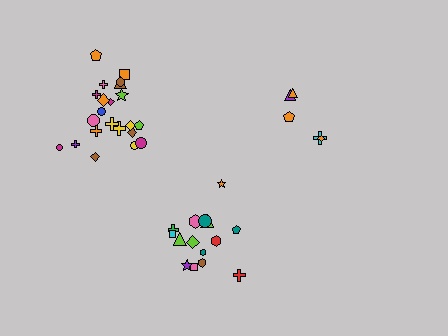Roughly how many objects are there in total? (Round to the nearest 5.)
Roughly 40 objects in total.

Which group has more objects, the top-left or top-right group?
The top-left group.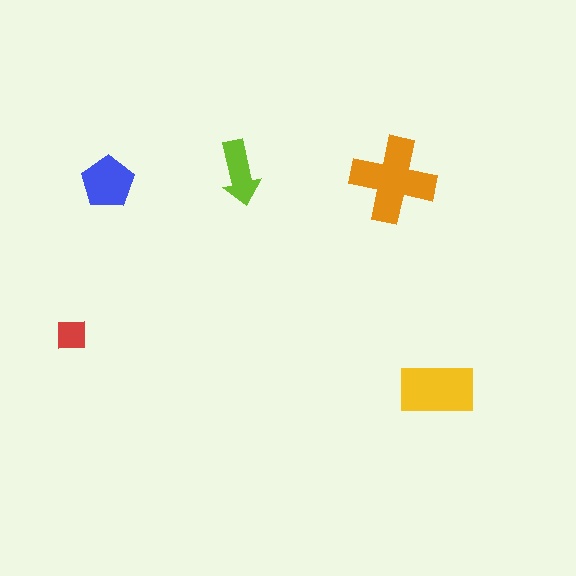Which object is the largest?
The orange cross.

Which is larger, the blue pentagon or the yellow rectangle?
The yellow rectangle.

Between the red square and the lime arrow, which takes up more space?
The lime arrow.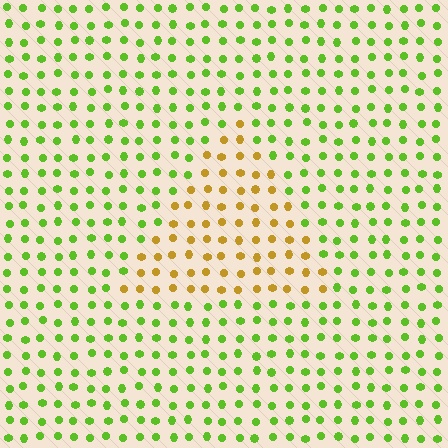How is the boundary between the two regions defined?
The boundary is defined purely by a slight shift in hue (about 55 degrees). Spacing, size, and orientation are identical on both sides.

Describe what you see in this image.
The image is filled with small lime elements in a uniform arrangement. A triangle-shaped region is visible where the elements are tinted to a slightly different hue, forming a subtle color boundary.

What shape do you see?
I see a triangle.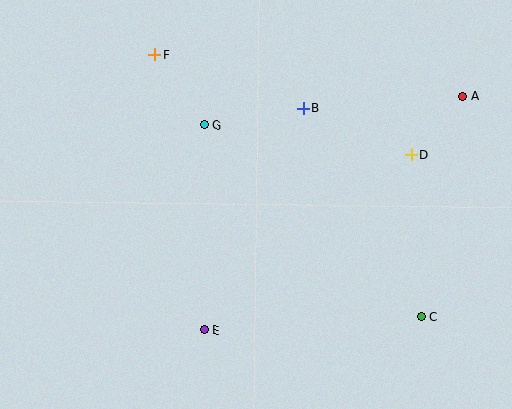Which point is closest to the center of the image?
Point G at (204, 125) is closest to the center.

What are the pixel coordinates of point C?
Point C is at (421, 317).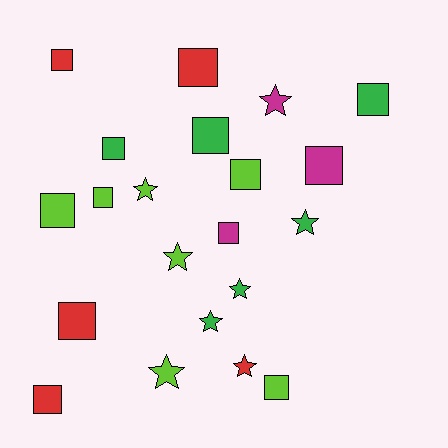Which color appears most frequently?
Lime, with 7 objects.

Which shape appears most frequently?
Square, with 13 objects.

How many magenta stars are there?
There is 1 magenta star.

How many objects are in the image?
There are 21 objects.